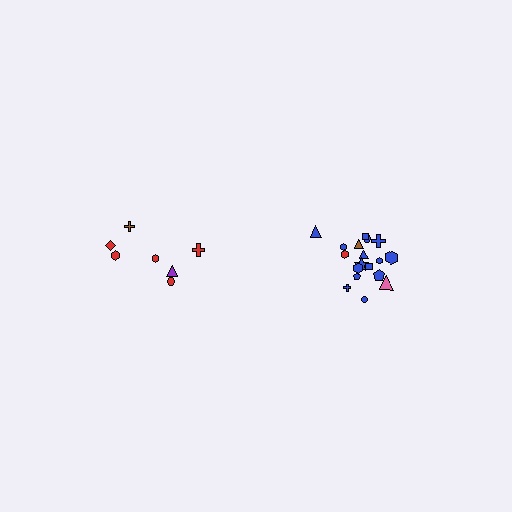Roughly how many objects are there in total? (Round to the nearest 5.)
Roughly 25 objects in total.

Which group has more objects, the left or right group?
The right group.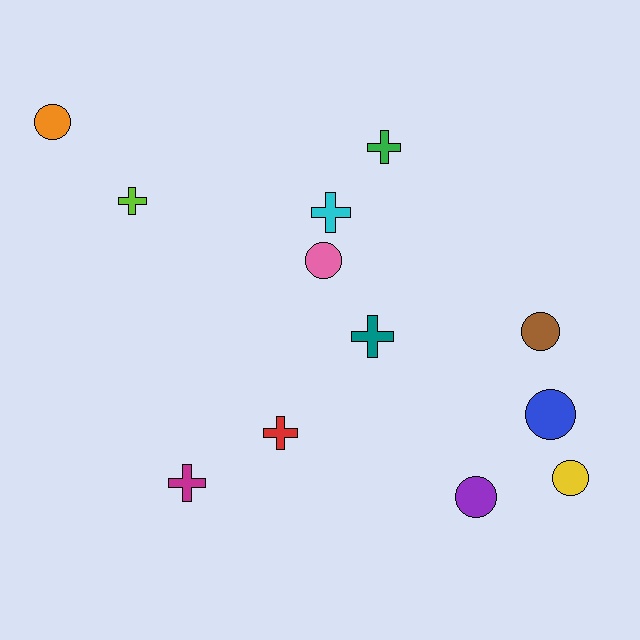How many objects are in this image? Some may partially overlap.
There are 12 objects.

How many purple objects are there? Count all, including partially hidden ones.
There is 1 purple object.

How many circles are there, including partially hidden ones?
There are 6 circles.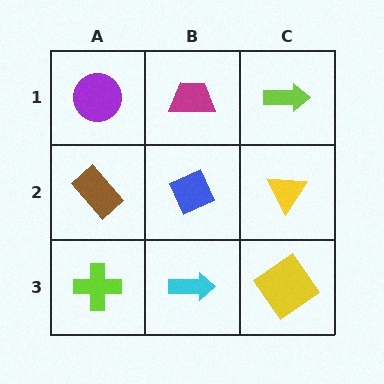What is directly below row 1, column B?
A blue diamond.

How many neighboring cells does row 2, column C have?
3.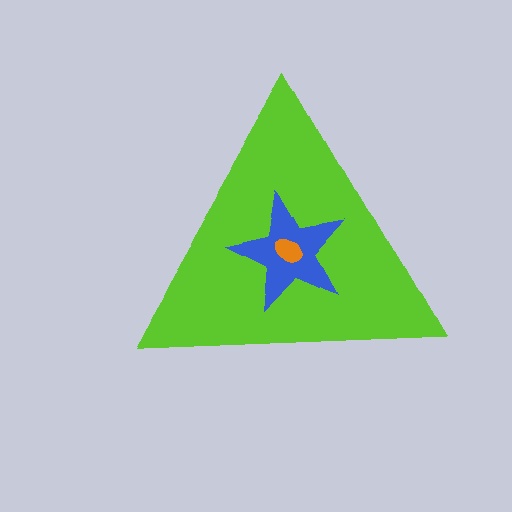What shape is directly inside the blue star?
The orange ellipse.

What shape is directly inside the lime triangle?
The blue star.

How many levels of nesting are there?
3.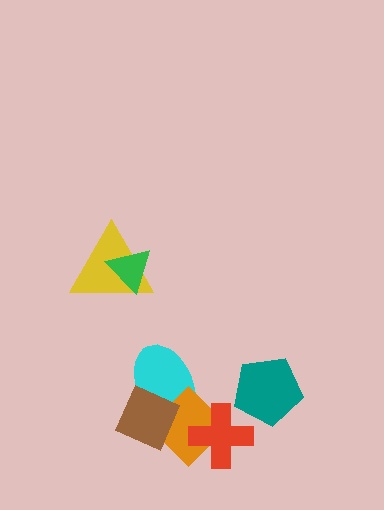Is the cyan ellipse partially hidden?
Yes, it is partially covered by another shape.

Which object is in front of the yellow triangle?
The green triangle is in front of the yellow triangle.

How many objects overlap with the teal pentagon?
0 objects overlap with the teal pentagon.